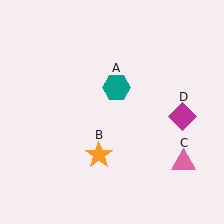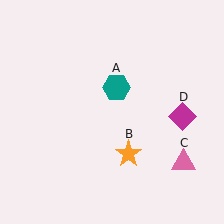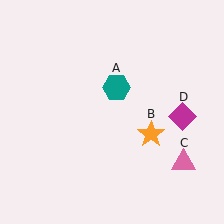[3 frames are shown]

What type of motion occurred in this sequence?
The orange star (object B) rotated counterclockwise around the center of the scene.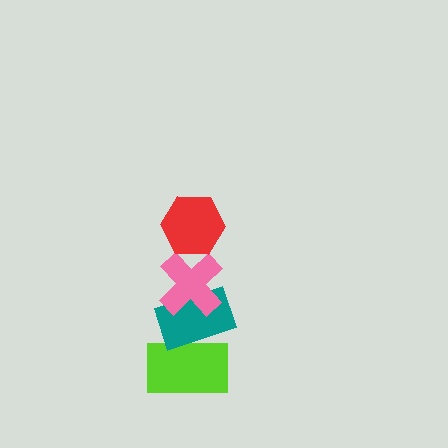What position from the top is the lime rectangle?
The lime rectangle is 4th from the top.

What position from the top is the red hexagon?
The red hexagon is 1st from the top.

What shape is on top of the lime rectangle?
The teal rectangle is on top of the lime rectangle.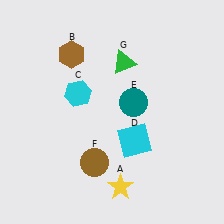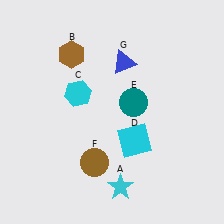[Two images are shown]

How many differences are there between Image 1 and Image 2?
There are 2 differences between the two images.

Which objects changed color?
A changed from yellow to cyan. G changed from green to blue.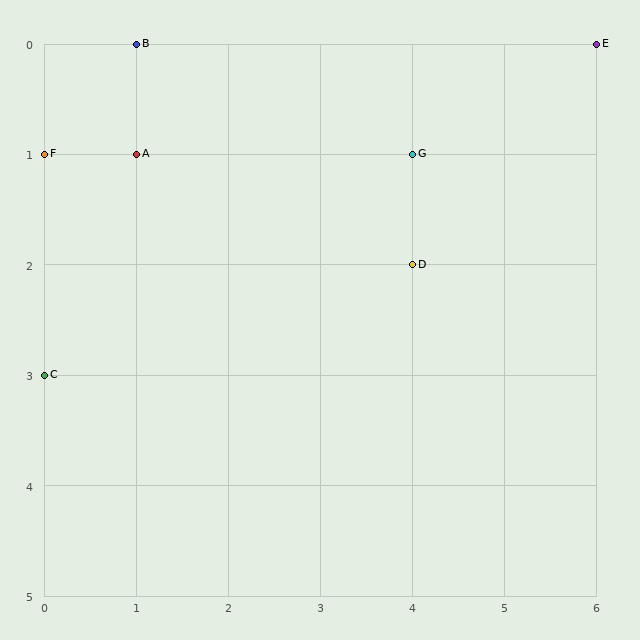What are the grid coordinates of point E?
Point E is at grid coordinates (6, 0).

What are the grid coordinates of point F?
Point F is at grid coordinates (0, 1).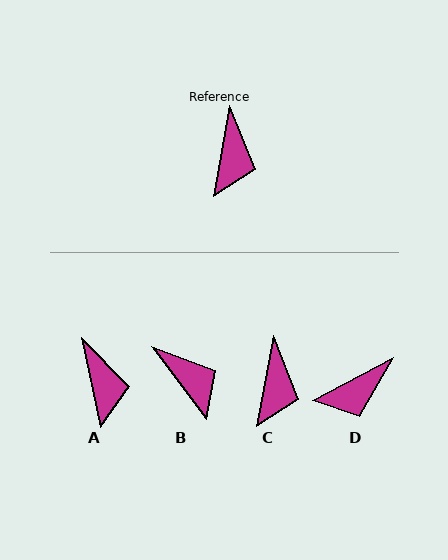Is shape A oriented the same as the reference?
No, it is off by about 23 degrees.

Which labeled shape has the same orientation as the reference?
C.